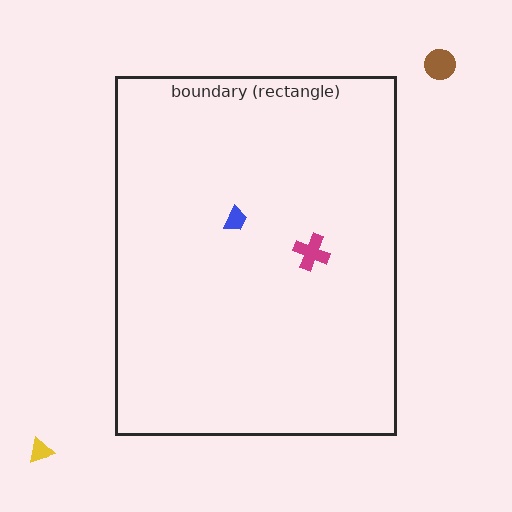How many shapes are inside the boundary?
2 inside, 2 outside.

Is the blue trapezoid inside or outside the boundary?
Inside.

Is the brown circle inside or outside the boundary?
Outside.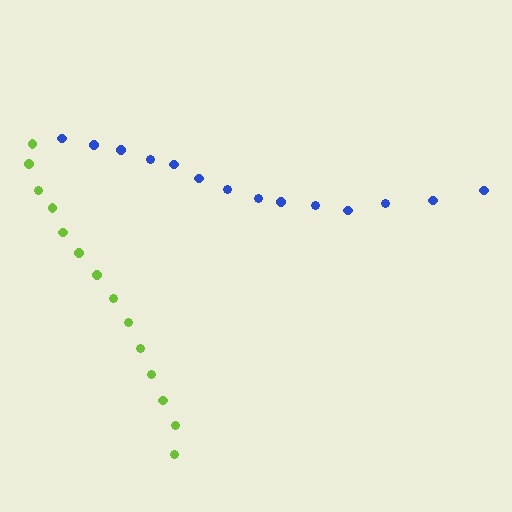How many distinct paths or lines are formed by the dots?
There are 2 distinct paths.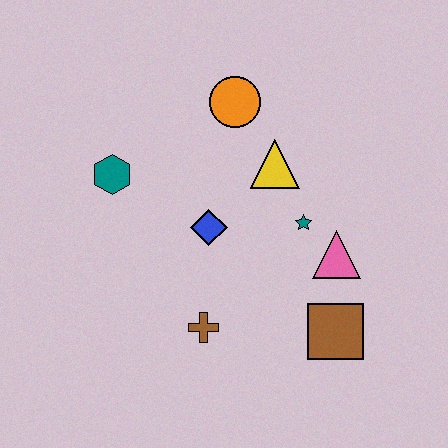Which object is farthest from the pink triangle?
The teal hexagon is farthest from the pink triangle.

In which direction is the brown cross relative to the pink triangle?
The brown cross is to the left of the pink triangle.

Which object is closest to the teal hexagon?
The blue diamond is closest to the teal hexagon.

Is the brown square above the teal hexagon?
No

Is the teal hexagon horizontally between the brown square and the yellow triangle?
No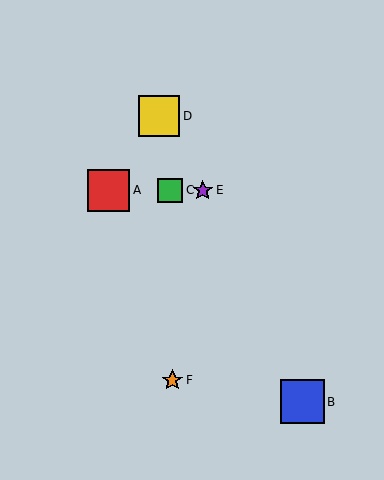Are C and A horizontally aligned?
Yes, both are at y≈190.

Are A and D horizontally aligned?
No, A is at y≈190 and D is at y≈116.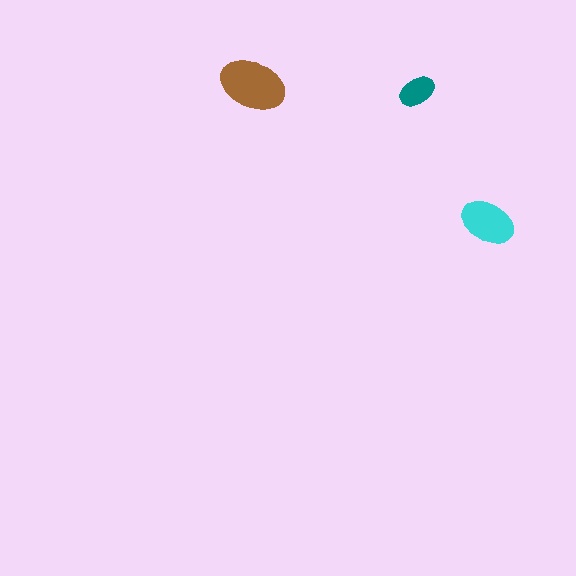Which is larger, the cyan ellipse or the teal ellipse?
The cyan one.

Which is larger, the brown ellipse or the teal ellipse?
The brown one.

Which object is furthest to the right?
The cyan ellipse is rightmost.